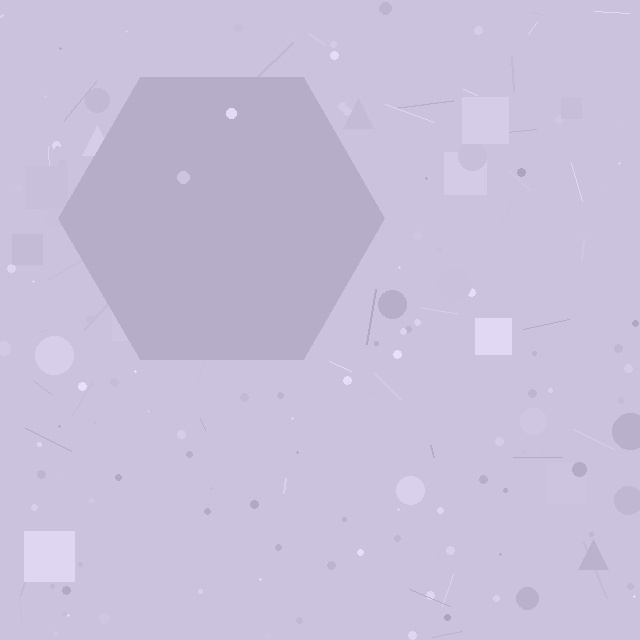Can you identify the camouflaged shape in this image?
The camouflaged shape is a hexagon.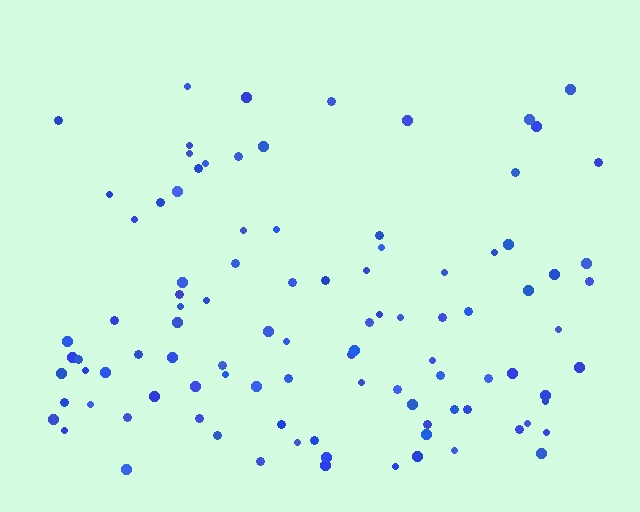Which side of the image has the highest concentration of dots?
The bottom.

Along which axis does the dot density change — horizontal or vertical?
Vertical.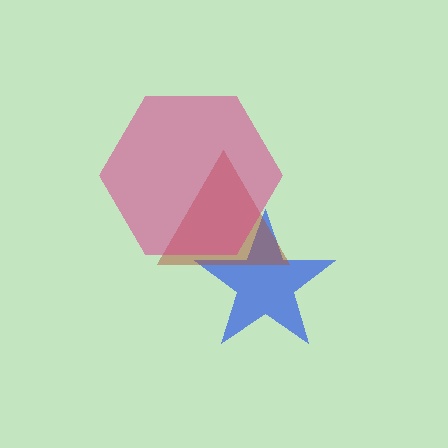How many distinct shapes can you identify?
There are 3 distinct shapes: a blue star, a brown triangle, a magenta hexagon.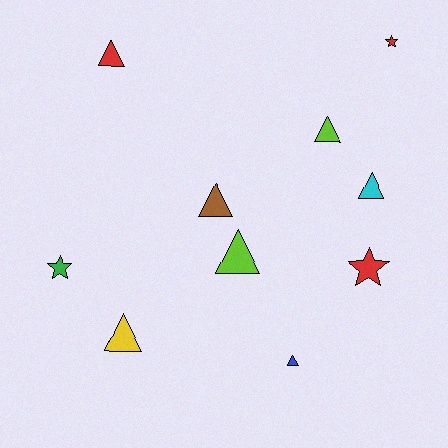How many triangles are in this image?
There are 7 triangles.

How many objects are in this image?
There are 10 objects.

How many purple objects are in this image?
There are no purple objects.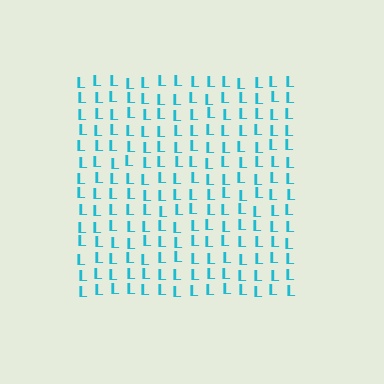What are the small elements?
The small elements are letter L's.